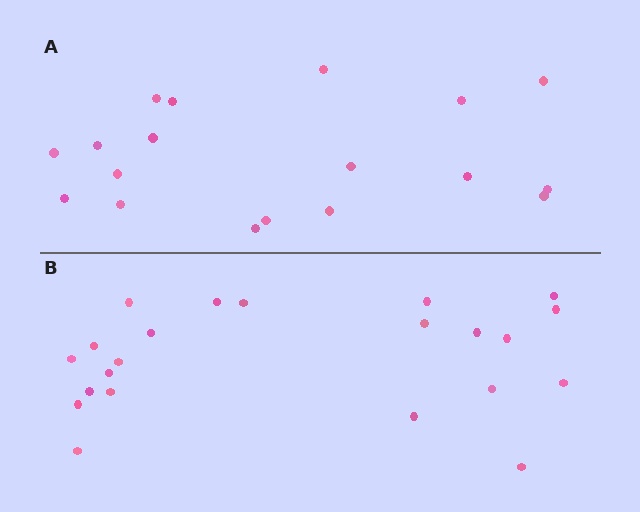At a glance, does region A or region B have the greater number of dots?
Region B (the bottom region) has more dots.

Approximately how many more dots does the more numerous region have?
Region B has about 4 more dots than region A.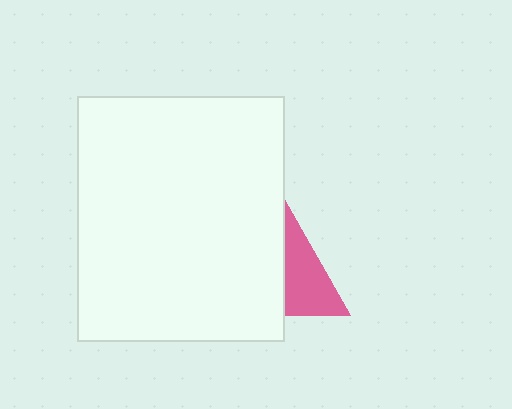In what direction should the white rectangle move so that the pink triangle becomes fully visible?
The white rectangle should move left. That is the shortest direction to clear the overlap and leave the pink triangle fully visible.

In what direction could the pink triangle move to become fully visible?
The pink triangle could move right. That would shift it out from behind the white rectangle entirely.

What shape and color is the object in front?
The object in front is a white rectangle.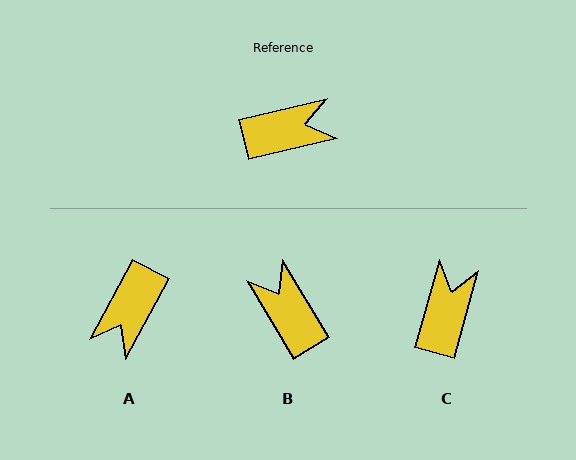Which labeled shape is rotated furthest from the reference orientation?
A, about 132 degrees away.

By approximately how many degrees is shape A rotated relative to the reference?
Approximately 132 degrees clockwise.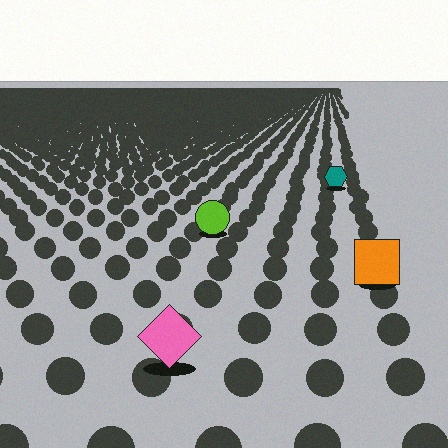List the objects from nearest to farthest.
From nearest to farthest: the pink diamond, the orange square, the lime circle, the teal hexagon.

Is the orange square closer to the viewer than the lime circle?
Yes. The orange square is closer — you can tell from the texture gradient: the ground texture is coarser near it.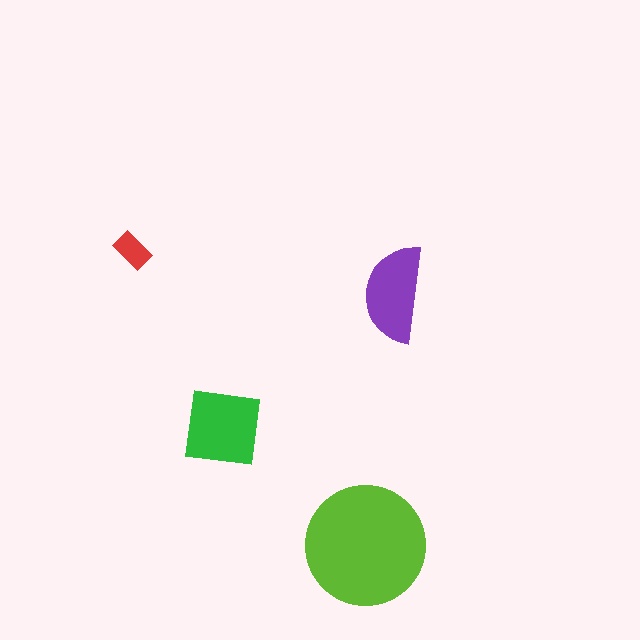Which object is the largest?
The lime circle.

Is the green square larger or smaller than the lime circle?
Smaller.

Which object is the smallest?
The red rectangle.